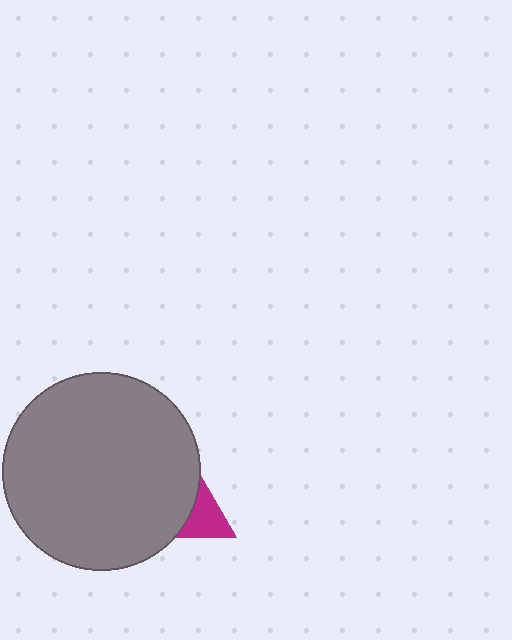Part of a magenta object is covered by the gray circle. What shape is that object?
It is a triangle.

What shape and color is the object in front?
The object in front is a gray circle.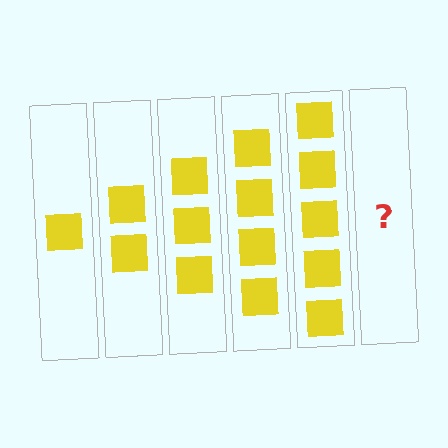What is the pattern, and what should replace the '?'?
The pattern is that each step adds one more square. The '?' should be 6 squares.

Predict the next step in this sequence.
The next step is 6 squares.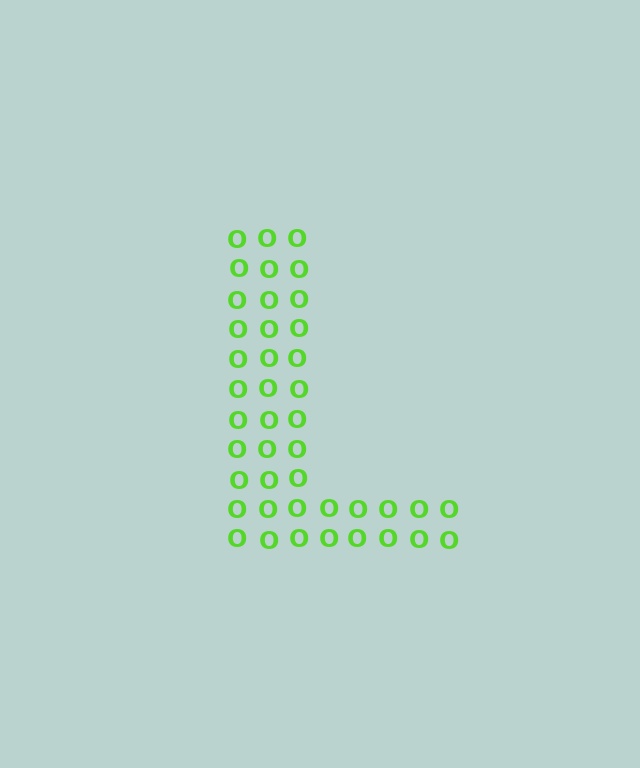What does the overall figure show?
The overall figure shows the letter L.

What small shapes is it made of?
It is made of small letter O's.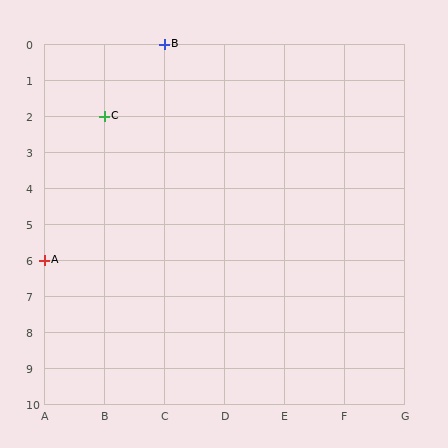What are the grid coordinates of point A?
Point A is at grid coordinates (A, 6).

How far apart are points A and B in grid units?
Points A and B are 2 columns and 6 rows apart (about 6.3 grid units diagonally).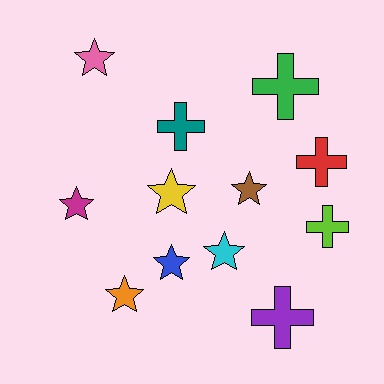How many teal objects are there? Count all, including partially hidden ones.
There is 1 teal object.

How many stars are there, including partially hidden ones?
There are 7 stars.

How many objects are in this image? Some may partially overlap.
There are 12 objects.